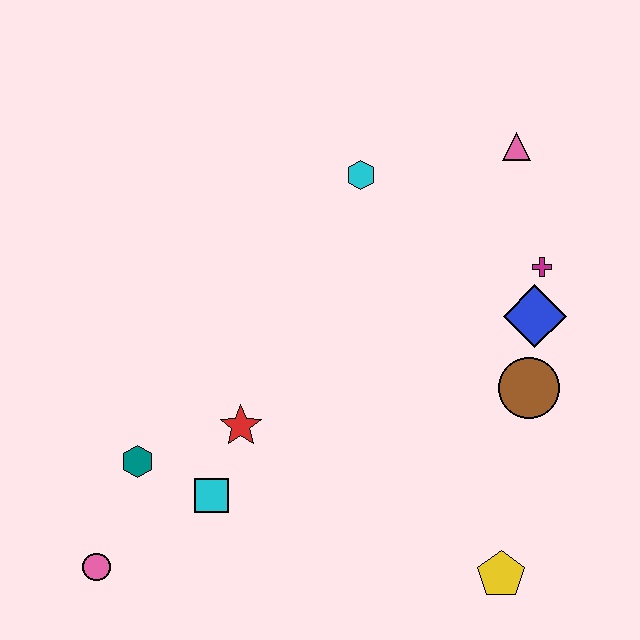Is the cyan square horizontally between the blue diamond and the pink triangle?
No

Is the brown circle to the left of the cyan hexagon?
No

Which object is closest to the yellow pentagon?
The brown circle is closest to the yellow pentagon.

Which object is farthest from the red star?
The pink triangle is farthest from the red star.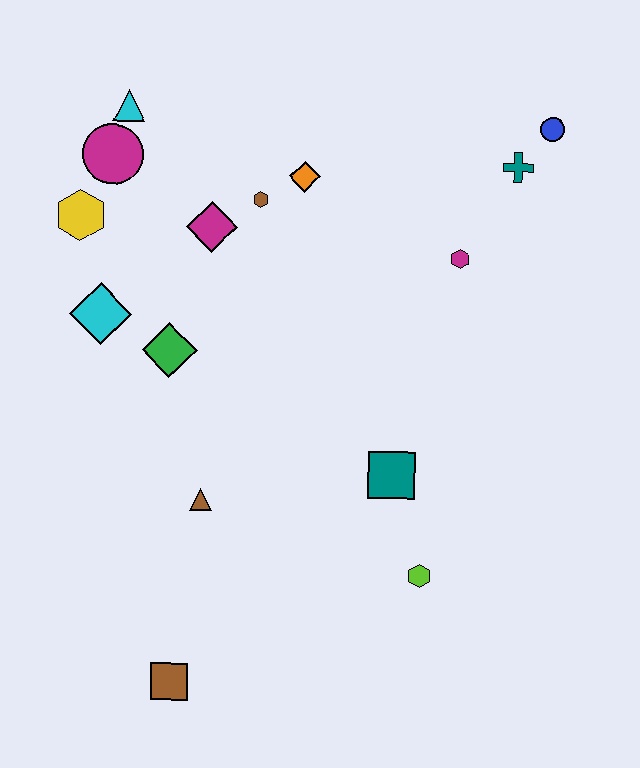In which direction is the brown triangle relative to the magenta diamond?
The brown triangle is below the magenta diamond.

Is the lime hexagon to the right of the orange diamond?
Yes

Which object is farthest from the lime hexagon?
The cyan triangle is farthest from the lime hexagon.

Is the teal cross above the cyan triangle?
No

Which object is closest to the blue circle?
The teal cross is closest to the blue circle.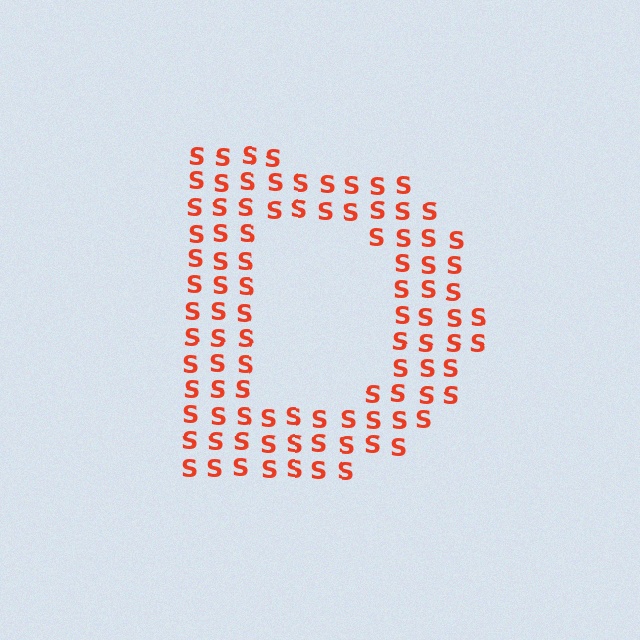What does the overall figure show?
The overall figure shows the letter D.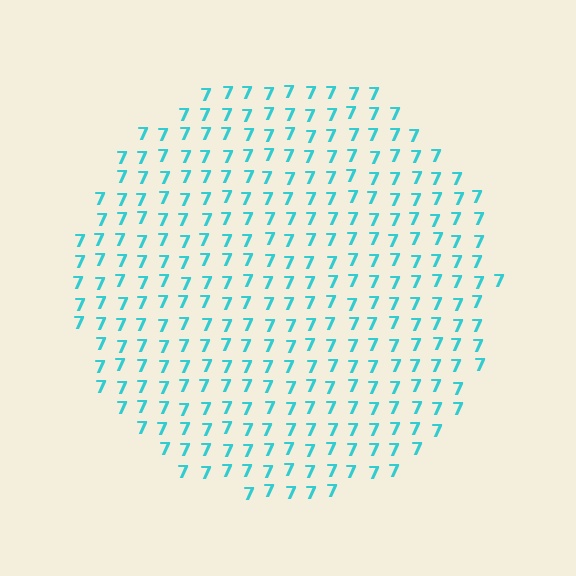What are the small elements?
The small elements are digit 7's.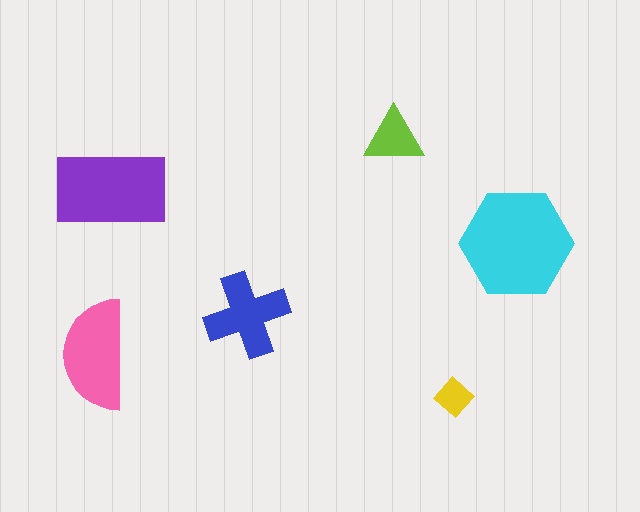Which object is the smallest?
The yellow diamond.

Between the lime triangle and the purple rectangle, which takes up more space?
The purple rectangle.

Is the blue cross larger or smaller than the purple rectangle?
Smaller.